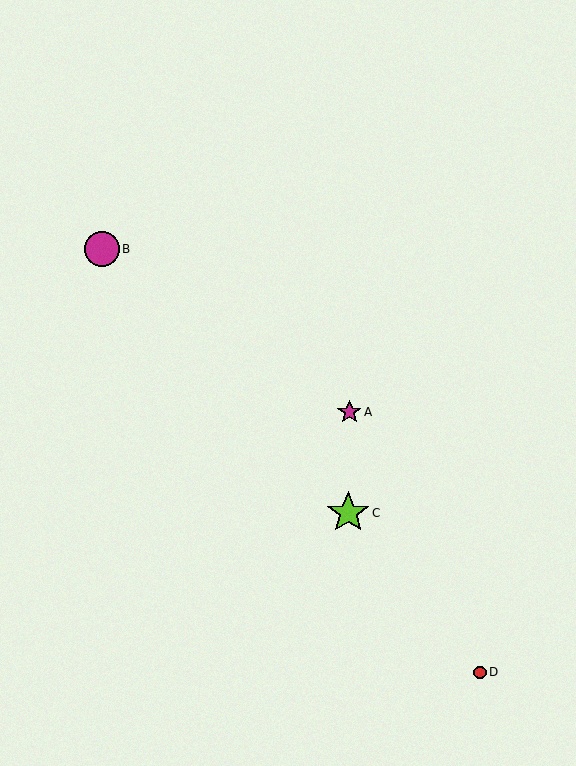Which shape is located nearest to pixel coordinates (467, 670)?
The red circle (labeled D) at (480, 672) is nearest to that location.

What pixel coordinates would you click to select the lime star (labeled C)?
Click at (348, 513) to select the lime star C.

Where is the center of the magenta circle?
The center of the magenta circle is at (102, 249).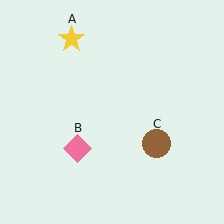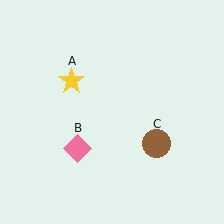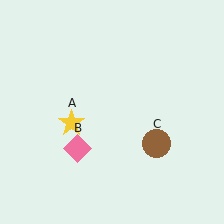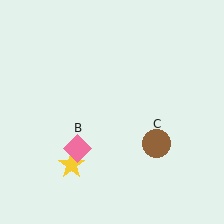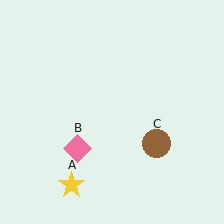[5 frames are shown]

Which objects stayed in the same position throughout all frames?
Pink diamond (object B) and brown circle (object C) remained stationary.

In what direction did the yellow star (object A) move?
The yellow star (object A) moved down.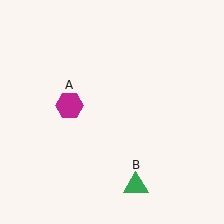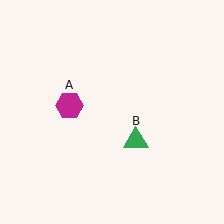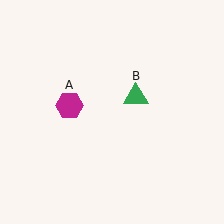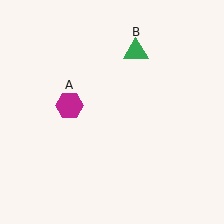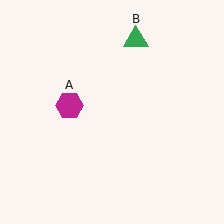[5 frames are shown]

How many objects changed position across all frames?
1 object changed position: green triangle (object B).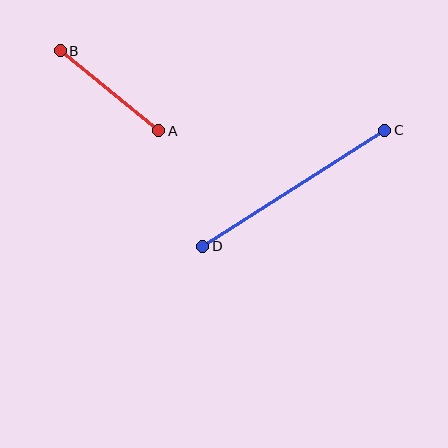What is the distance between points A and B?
The distance is approximately 127 pixels.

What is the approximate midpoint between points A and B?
The midpoint is at approximately (109, 91) pixels.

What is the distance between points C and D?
The distance is approximately 216 pixels.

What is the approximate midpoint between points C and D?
The midpoint is at approximately (294, 188) pixels.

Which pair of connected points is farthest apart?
Points C and D are farthest apart.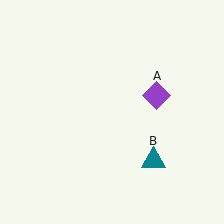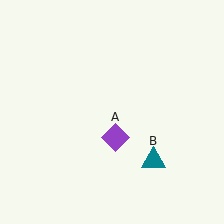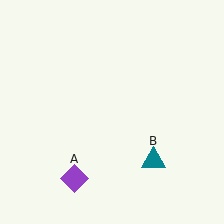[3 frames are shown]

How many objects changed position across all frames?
1 object changed position: purple diamond (object A).